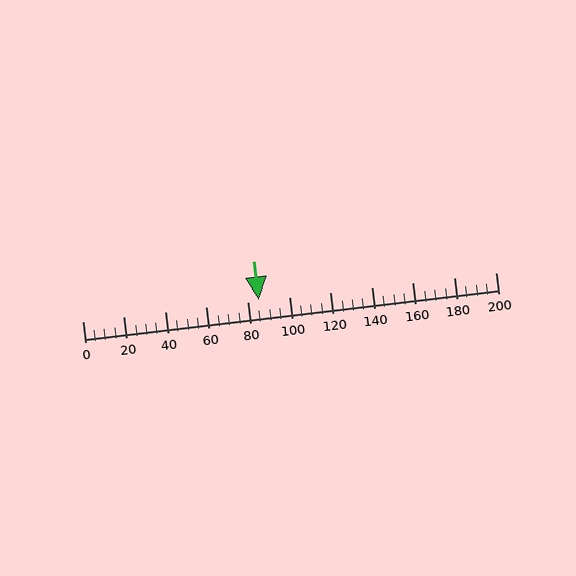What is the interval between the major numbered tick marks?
The major tick marks are spaced 20 units apart.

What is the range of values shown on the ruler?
The ruler shows values from 0 to 200.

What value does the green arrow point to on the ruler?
The green arrow points to approximately 85.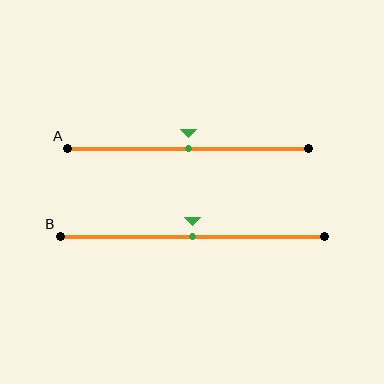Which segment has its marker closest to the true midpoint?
Segment A has its marker closest to the true midpoint.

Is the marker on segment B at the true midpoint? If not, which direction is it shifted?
Yes, the marker on segment B is at the true midpoint.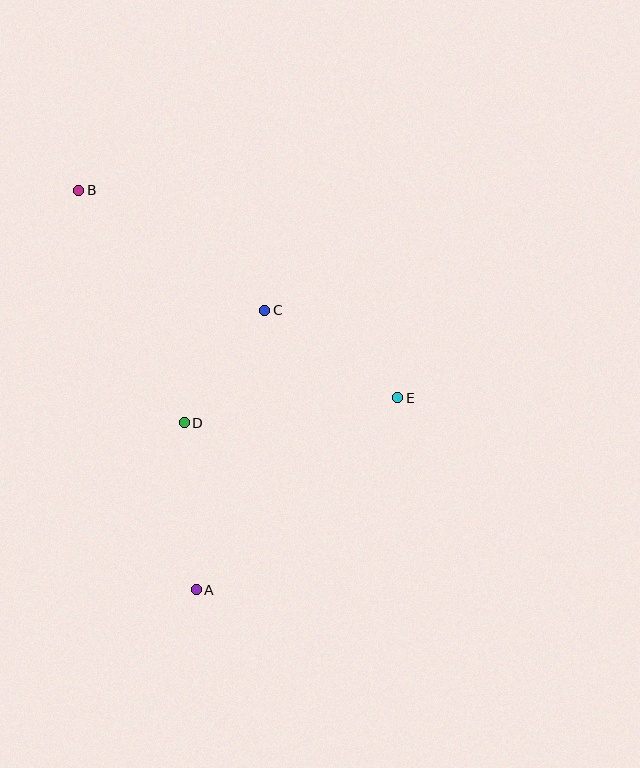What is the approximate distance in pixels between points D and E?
The distance between D and E is approximately 215 pixels.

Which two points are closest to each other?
Points C and D are closest to each other.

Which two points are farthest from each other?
Points A and B are farthest from each other.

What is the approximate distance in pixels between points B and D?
The distance between B and D is approximately 255 pixels.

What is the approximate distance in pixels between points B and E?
The distance between B and E is approximately 381 pixels.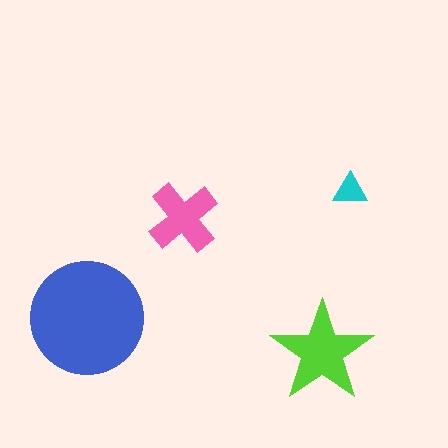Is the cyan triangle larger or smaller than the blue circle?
Smaller.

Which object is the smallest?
The cyan triangle.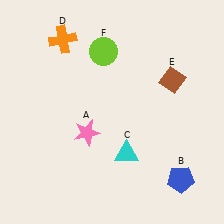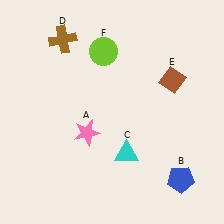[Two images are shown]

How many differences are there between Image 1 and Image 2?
There is 1 difference between the two images.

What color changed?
The cross (D) changed from orange in Image 1 to brown in Image 2.